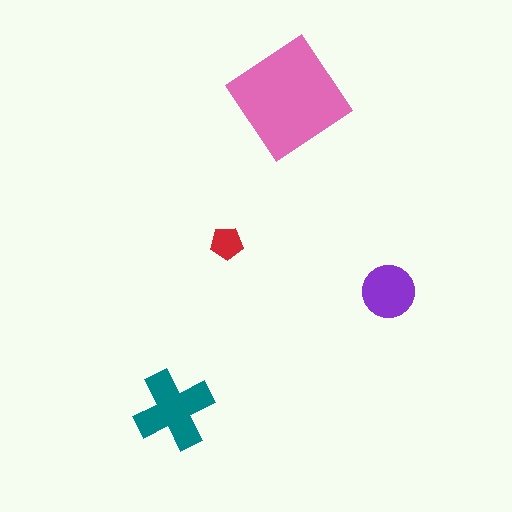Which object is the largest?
The pink diamond.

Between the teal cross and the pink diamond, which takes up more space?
The pink diamond.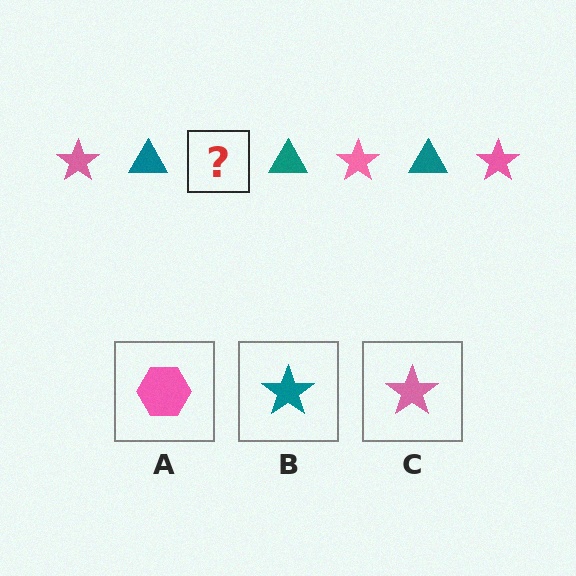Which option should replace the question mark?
Option C.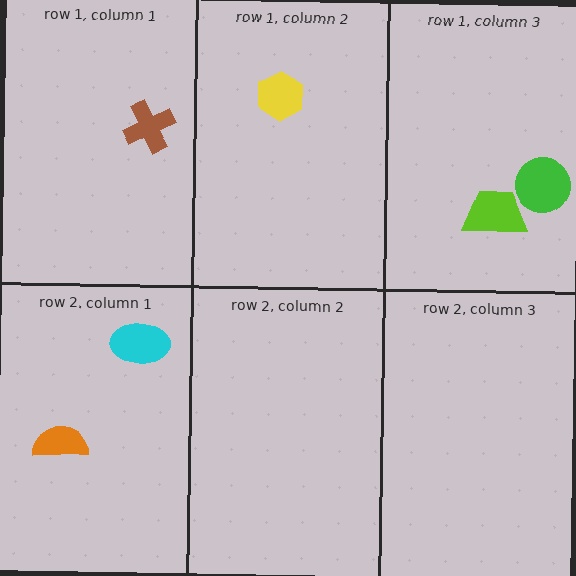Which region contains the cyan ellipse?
The row 2, column 1 region.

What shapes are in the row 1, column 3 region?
The green circle, the lime trapezoid.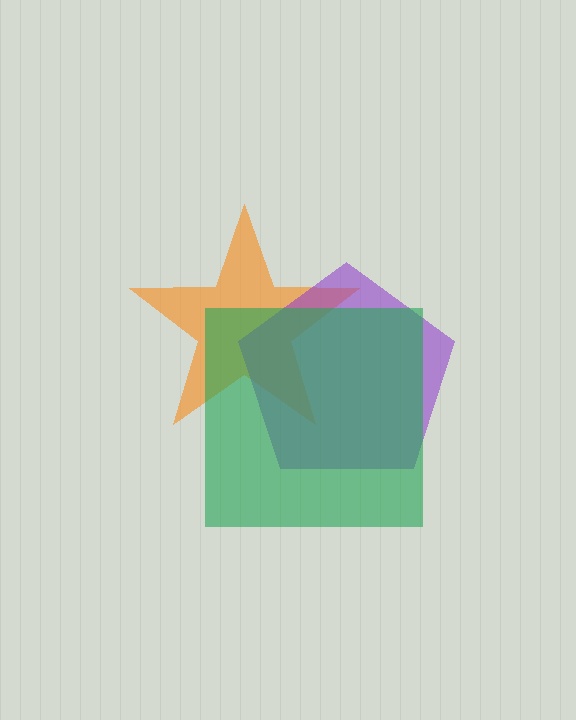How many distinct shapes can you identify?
There are 3 distinct shapes: an orange star, a purple pentagon, a green square.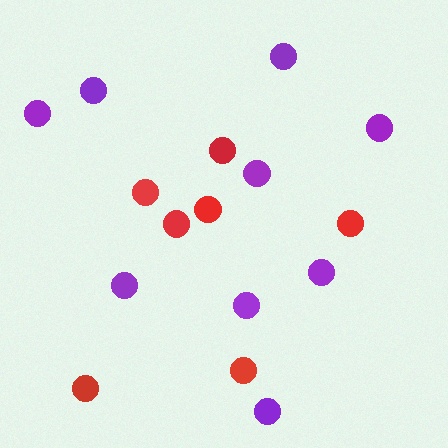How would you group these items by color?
There are 2 groups: one group of red circles (7) and one group of purple circles (9).